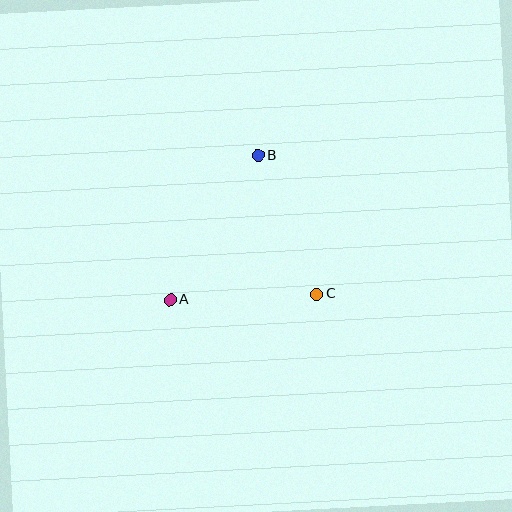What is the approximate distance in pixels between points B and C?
The distance between B and C is approximately 150 pixels.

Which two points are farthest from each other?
Points A and B are farthest from each other.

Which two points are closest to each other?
Points A and C are closest to each other.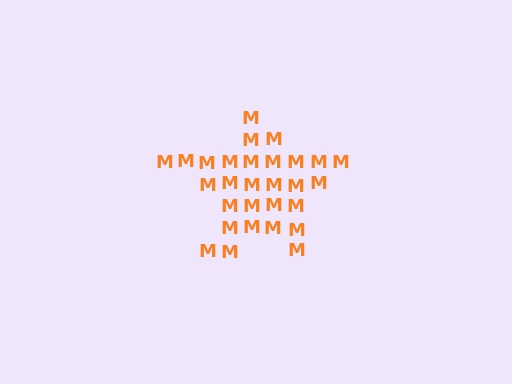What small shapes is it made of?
It is made of small letter M's.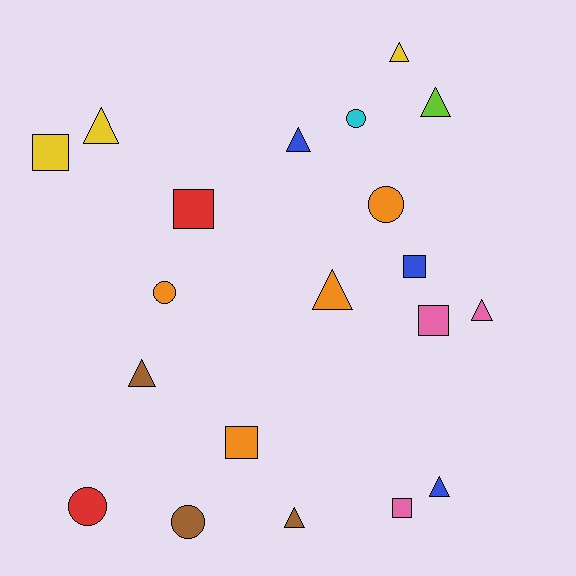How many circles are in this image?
There are 5 circles.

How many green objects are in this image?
There are no green objects.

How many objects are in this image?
There are 20 objects.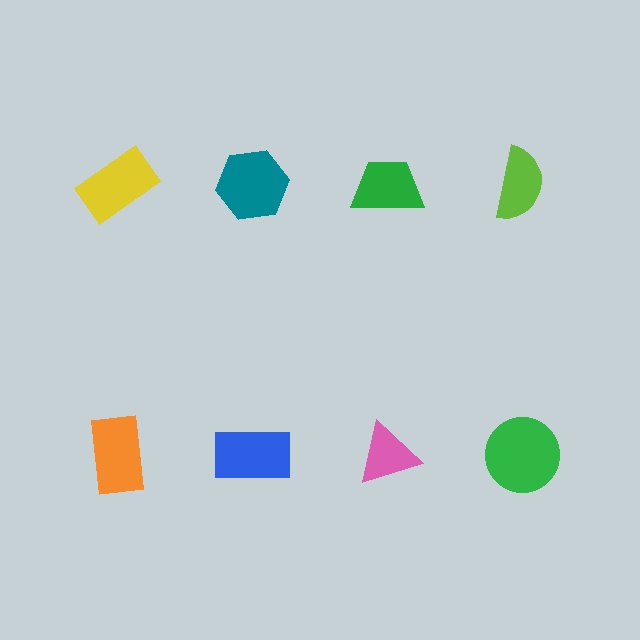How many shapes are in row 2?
4 shapes.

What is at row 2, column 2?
A blue rectangle.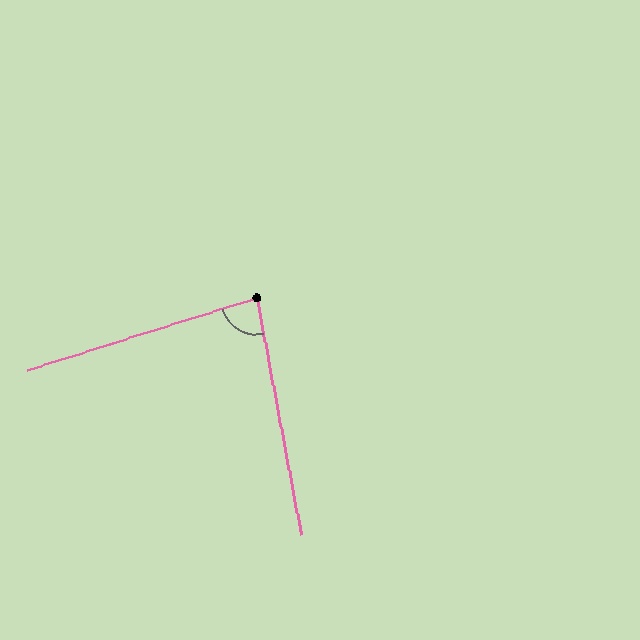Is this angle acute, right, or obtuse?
It is acute.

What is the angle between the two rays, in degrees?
Approximately 83 degrees.